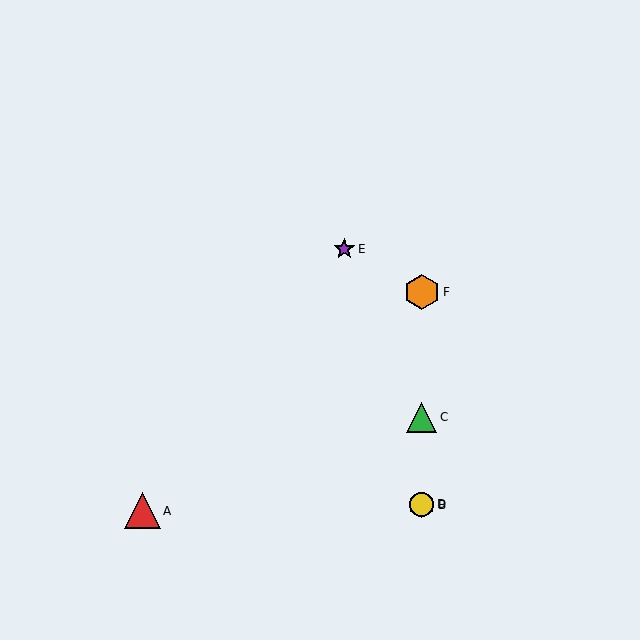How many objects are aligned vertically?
4 objects (B, C, D, F) are aligned vertically.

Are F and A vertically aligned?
No, F is at x≈422 and A is at x≈142.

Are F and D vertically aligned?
Yes, both are at x≈422.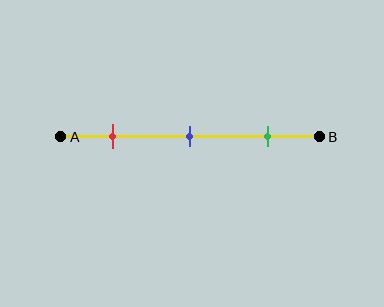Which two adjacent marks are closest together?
The red and blue marks are the closest adjacent pair.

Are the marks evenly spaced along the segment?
Yes, the marks are approximately evenly spaced.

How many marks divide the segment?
There are 3 marks dividing the segment.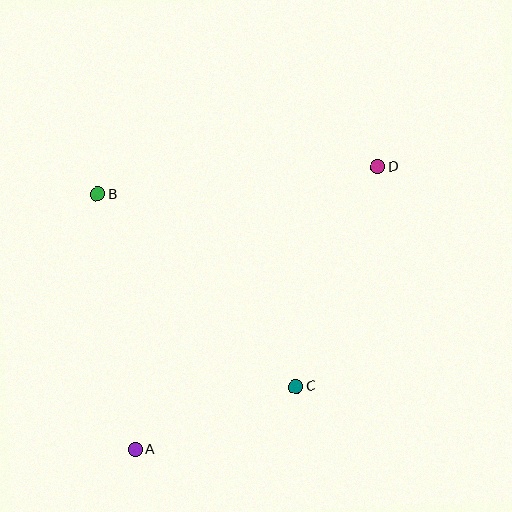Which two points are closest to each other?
Points A and C are closest to each other.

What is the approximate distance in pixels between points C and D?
The distance between C and D is approximately 235 pixels.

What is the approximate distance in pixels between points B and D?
The distance between B and D is approximately 281 pixels.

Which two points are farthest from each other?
Points A and D are farthest from each other.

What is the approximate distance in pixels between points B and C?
The distance between B and C is approximately 276 pixels.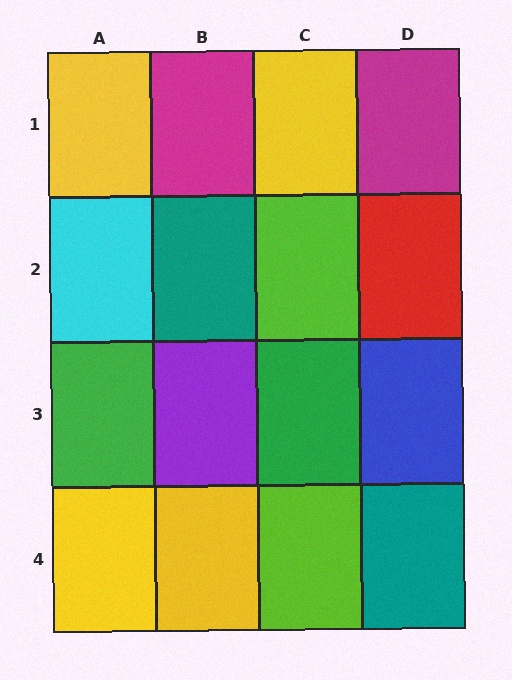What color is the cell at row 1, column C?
Yellow.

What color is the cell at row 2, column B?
Teal.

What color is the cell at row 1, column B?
Magenta.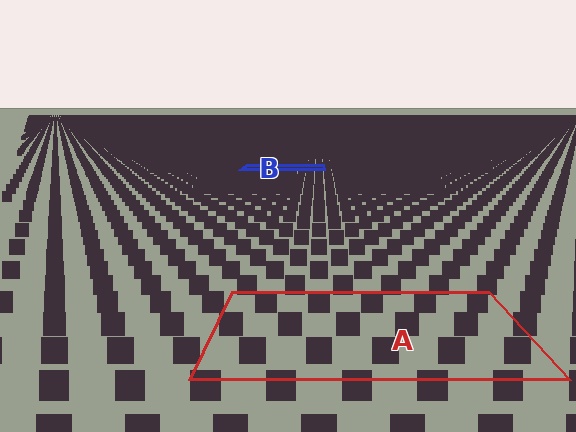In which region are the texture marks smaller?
The texture marks are smaller in region B, because it is farther away.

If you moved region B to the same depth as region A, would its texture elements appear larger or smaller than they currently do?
They would appear larger. At a closer depth, the same texture elements are projected at a bigger on-screen size.